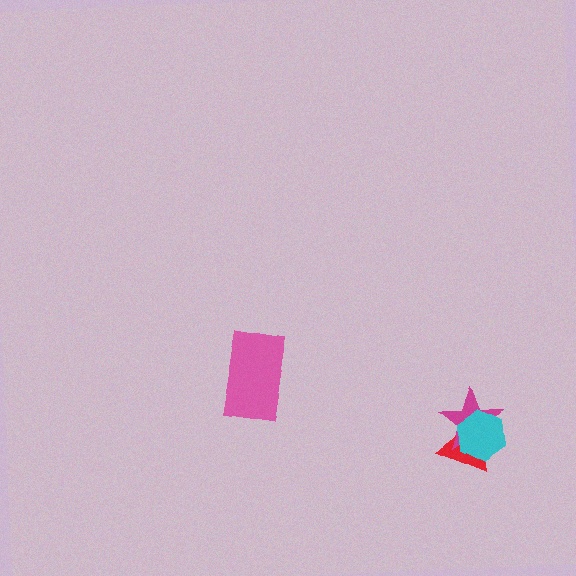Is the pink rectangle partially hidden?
No, no other shape covers it.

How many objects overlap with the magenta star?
2 objects overlap with the magenta star.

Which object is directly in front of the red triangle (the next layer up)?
The magenta star is directly in front of the red triangle.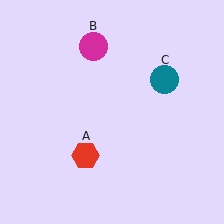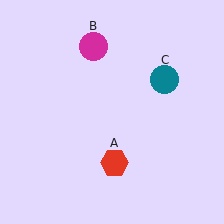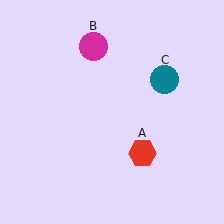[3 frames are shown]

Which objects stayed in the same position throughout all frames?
Magenta circle (object B) and teal circle (object C) remained stationary.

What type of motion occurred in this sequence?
The red hexagon (object A) rotated counterclockwise around the center of the scene.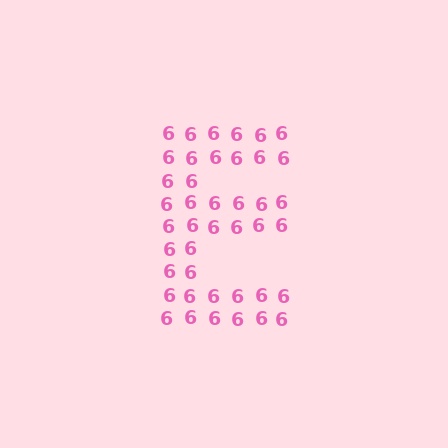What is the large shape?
The large shape is the letter E.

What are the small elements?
The small elements are digit 6's.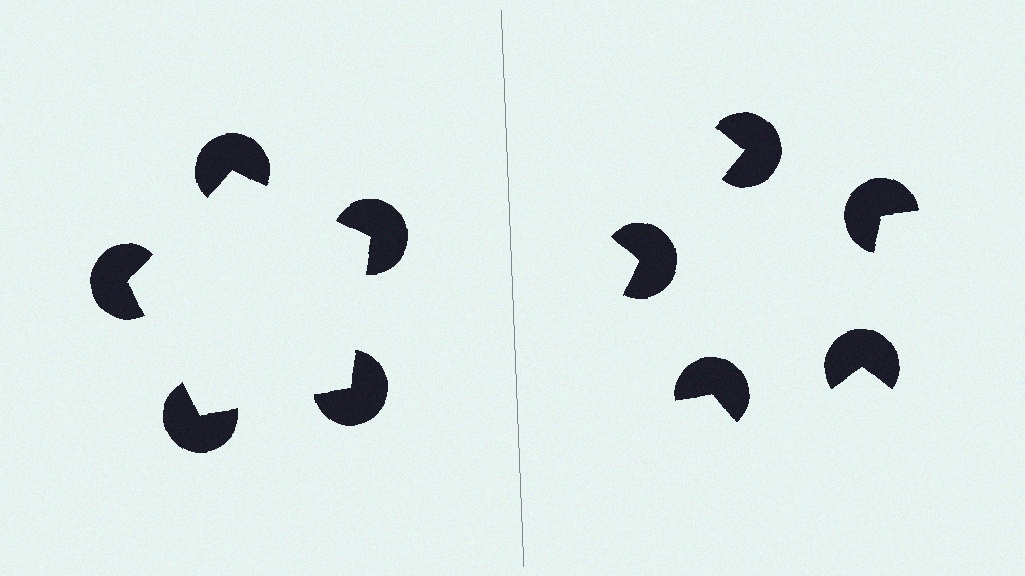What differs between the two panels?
The pac-man discs are positioned identically on both sides; only the wedge orientations differ. On the left they align to a pentagon; on the right they are misaligned.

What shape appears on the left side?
An illusory pentagon.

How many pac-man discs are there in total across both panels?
10 — 5 on each side.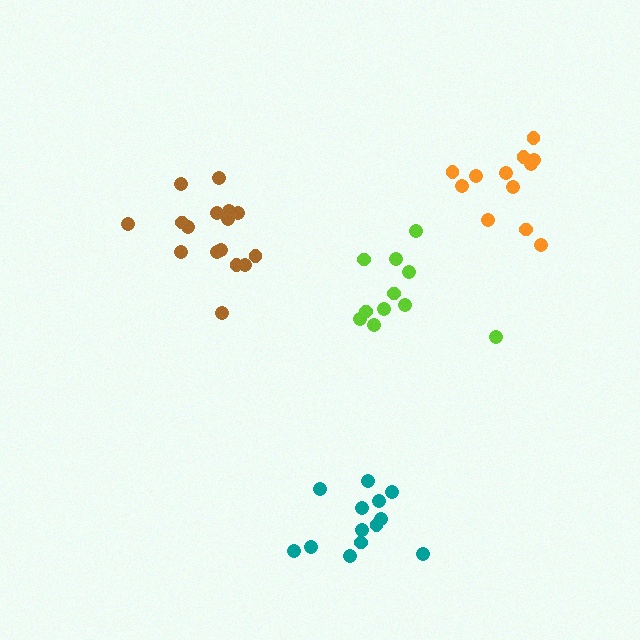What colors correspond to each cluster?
The clusters are colored: brown, orange, lime, teal.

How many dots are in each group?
Group 1: 16 dots, Group 2: 12 dots, Group 3: 11 dots, Group 4: 13 dots (52 total).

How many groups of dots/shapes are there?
There are 4 groups.